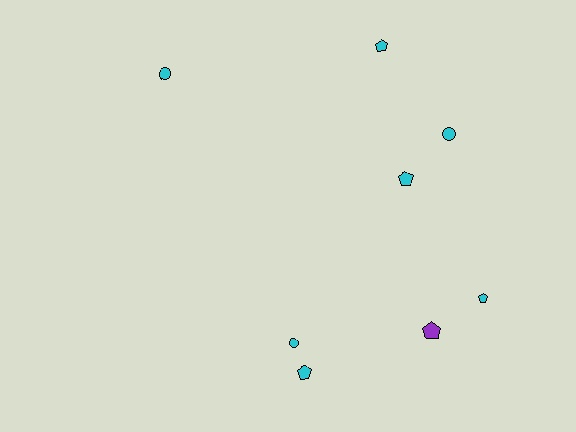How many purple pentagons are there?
There is 1 purple pentagon.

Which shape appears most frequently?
Pentagon, with 5 objects.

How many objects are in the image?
There are 8 objects.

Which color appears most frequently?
Cyan, with 7 objects.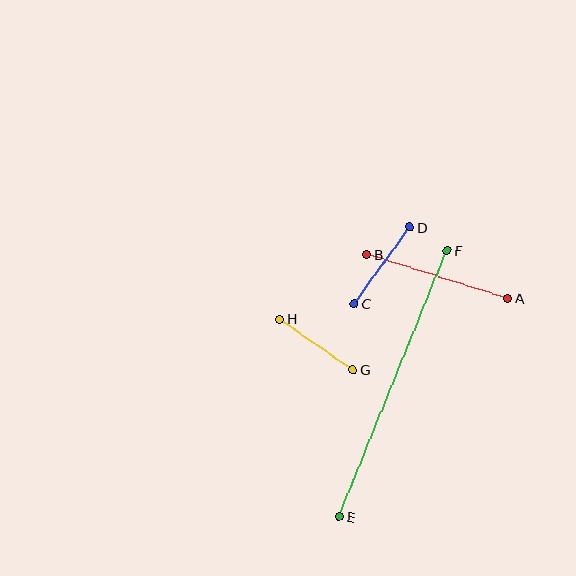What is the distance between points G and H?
The distance is approximately 89 pixels.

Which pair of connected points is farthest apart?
Points E and F are farthest apart.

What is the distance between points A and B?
The distance is approximately 147 pixels.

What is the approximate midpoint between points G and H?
The midpoint is at approximately (316, 344) pixels.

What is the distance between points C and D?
The distance is approximately 95 pixels.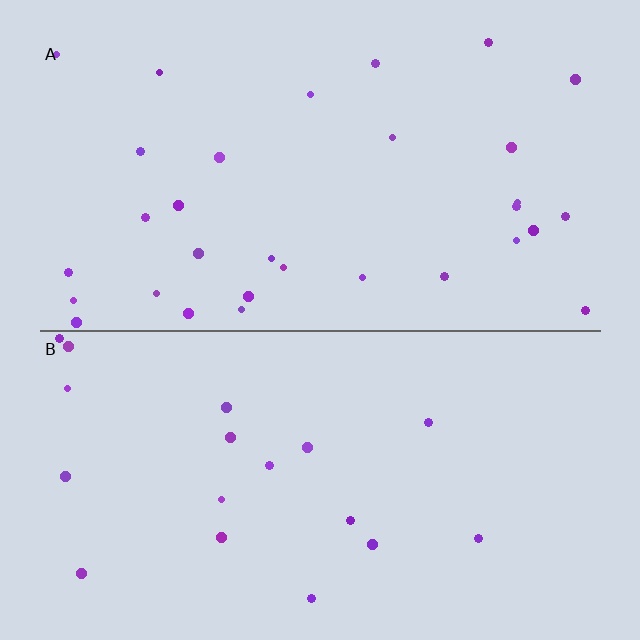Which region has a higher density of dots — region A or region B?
A (the top).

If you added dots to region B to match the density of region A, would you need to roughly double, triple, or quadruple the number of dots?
Approximately double.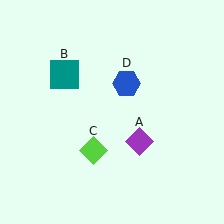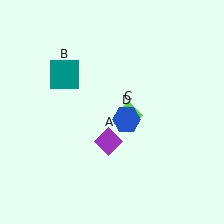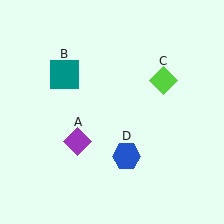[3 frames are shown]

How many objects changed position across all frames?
3 objects changed position: purple diamond (object A), lime diamond (object C), blue hexagon (object D).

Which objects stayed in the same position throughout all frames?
Teal square (object B) remained stationary.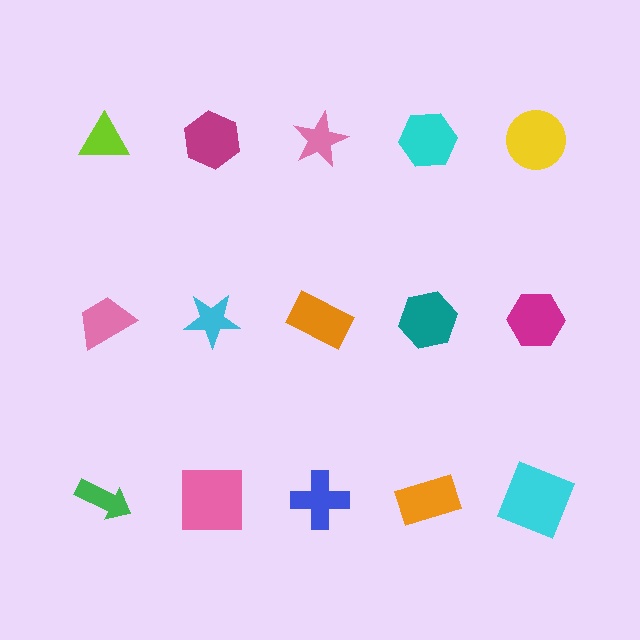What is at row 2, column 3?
An orange rectangle.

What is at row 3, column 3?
A blue cross.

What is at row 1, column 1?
A lime triangle.